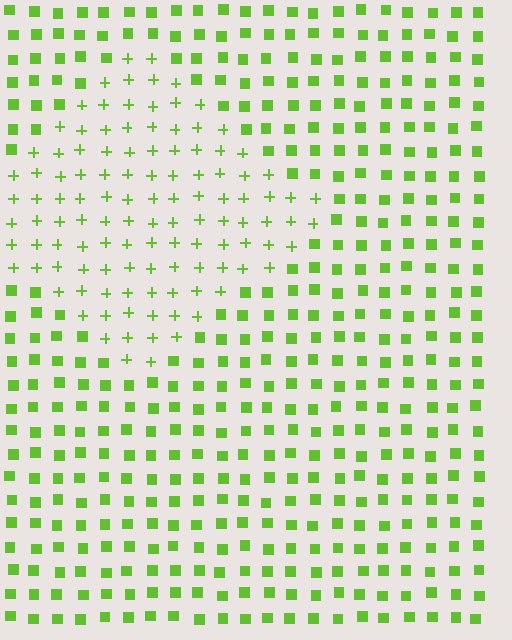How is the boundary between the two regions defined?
The boundary is defined by a change in element shape: plus signs inside vs. squares outside. All elements share the same color and spacing.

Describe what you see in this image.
The image is filled with small lime elements arranged in a uniform grid. A diamond-shaped region contains plus signs, while the surrounding area contains squares. The boundary is defined purely by the change in element shape.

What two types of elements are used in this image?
The image uses plus signs inside the diamond region and squares outside it.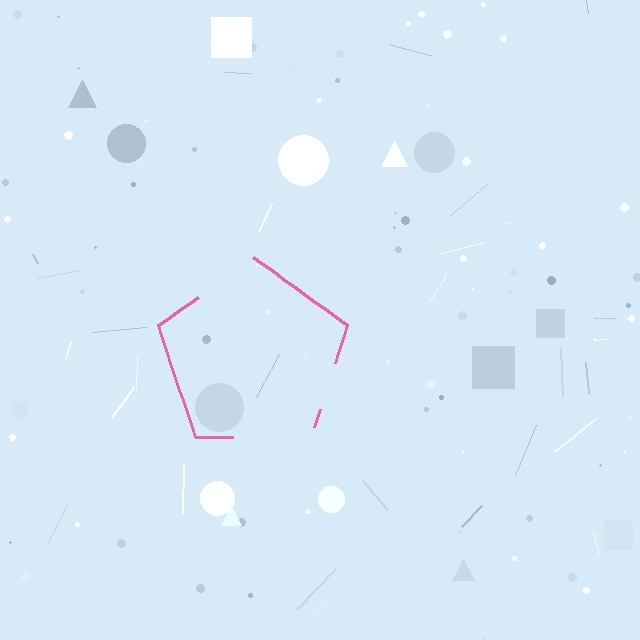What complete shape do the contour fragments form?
The contour fragments form a pentagon.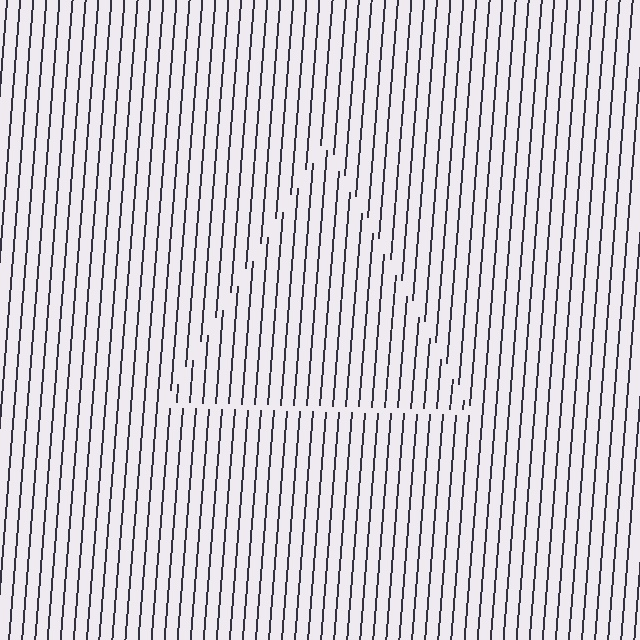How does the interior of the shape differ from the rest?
The interior of the shape contains the same grating, shifted by half a period — the contour is defined by the phase discontinuity where line-ends from the inner and outer gratings abut.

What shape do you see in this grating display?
An illusory triangle. The interior of the shape contains the same grating, shifted by half a period — the contour is defined by the phase discontinuity where line-ends from the inner and outer gratings abut.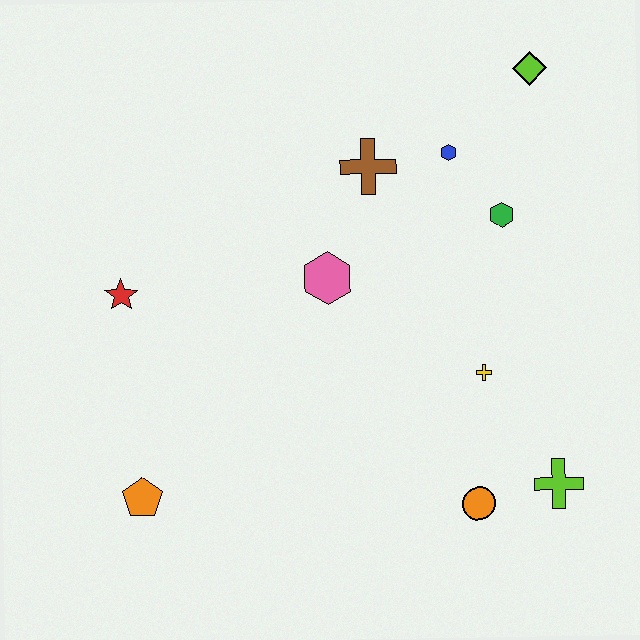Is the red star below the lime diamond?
Yes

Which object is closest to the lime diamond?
The blue hexagon is closest to the lime diamond.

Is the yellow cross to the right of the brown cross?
Yes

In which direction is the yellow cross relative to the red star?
The yellow cross is to the right of the red star.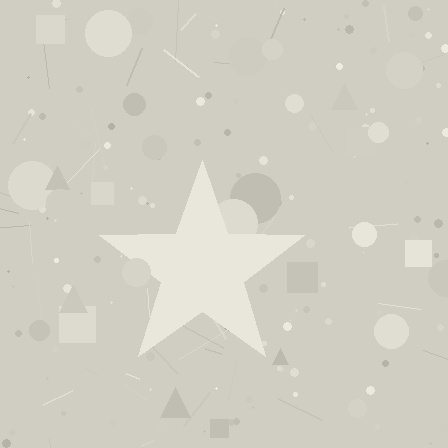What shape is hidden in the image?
A star is hidden in the image.